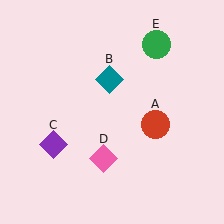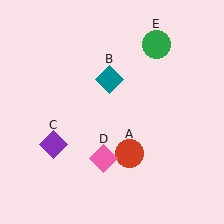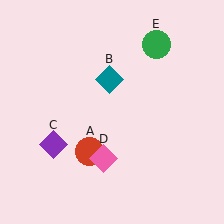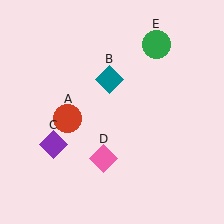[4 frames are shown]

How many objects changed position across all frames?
1 object changed position: red circle (object A).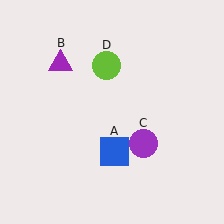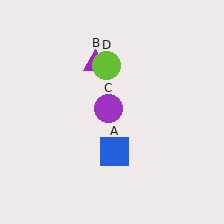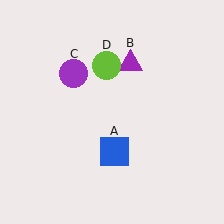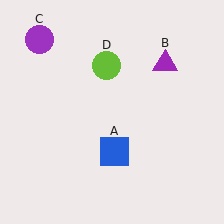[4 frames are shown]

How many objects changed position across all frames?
2 objects changed position: purple triangle (object B), purple circle (object C).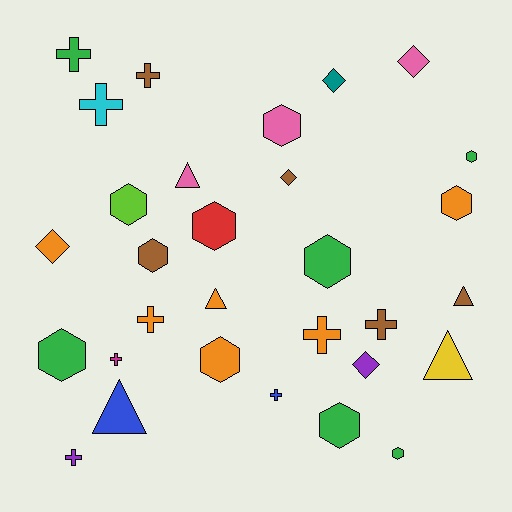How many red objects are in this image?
There is 1 red object.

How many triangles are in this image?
There are 5 triangles.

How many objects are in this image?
There are 30 objects.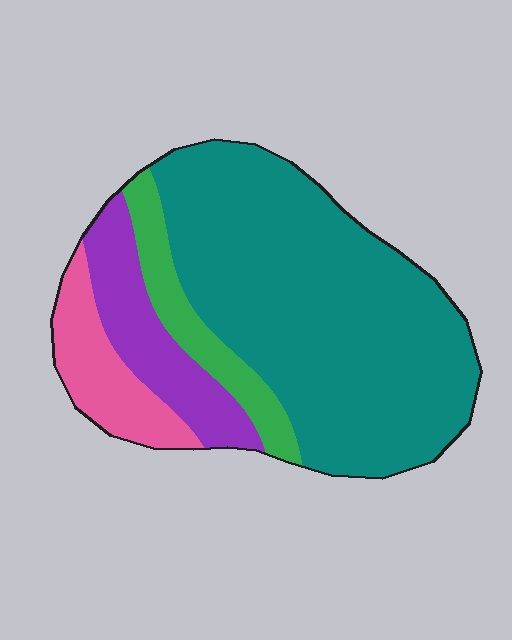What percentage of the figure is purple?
Purple takes up about one eighth (1/8) of the figure.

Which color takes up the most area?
Teal, at roughly 65%.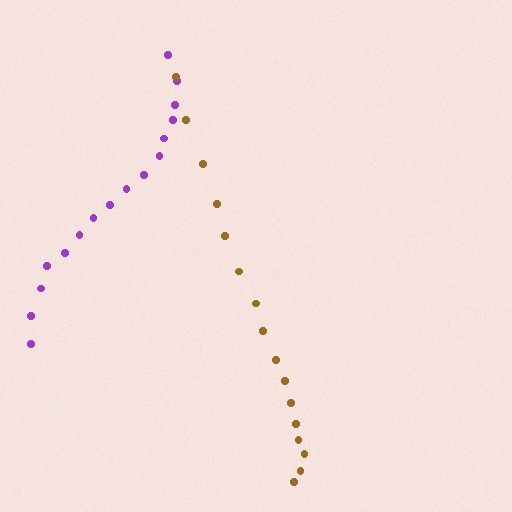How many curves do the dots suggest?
There are 2 distinct paths.